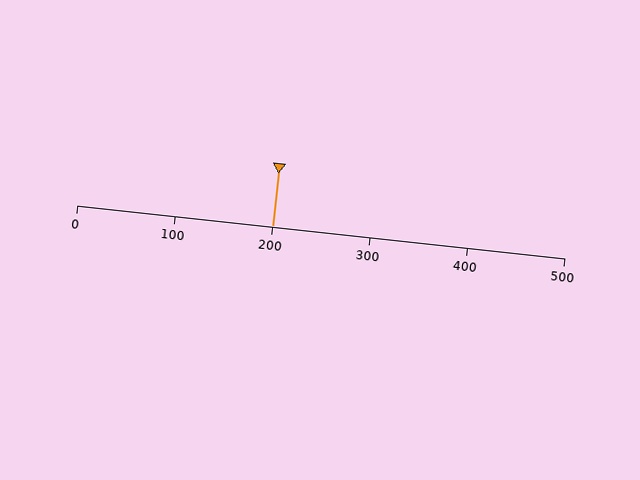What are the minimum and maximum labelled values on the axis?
The axis runs from 0 to 500.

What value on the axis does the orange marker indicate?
The marker indicates approximately 200.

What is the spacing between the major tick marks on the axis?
The major ticks are spaced 100 apart.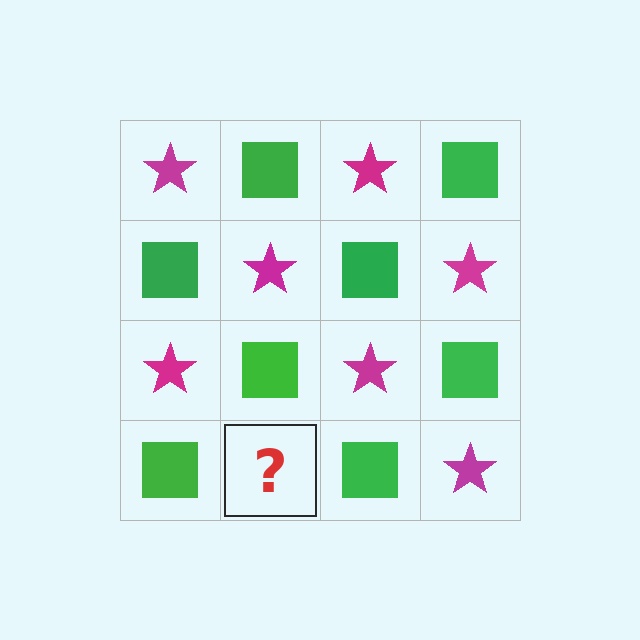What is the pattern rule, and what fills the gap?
The rule is that it alternates magenta star and green square in a checkerboard pattern. The gap should be filled with a magenta star.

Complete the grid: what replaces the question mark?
The question mark should be replaced with a magenta star.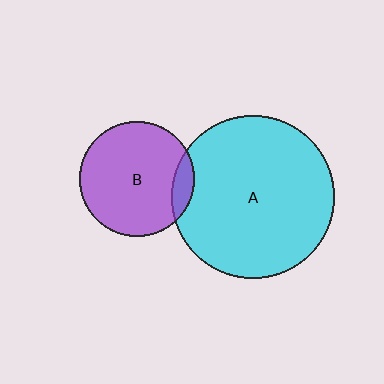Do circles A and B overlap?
Yes.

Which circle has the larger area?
Circle A (cyan).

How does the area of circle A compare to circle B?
Approximately 2.0 times.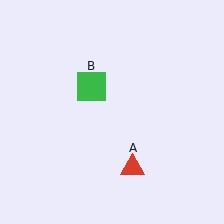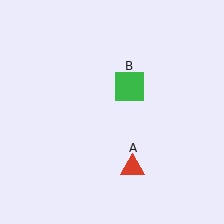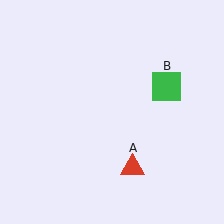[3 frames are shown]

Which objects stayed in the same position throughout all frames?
Red triangle (object A) remained stationary.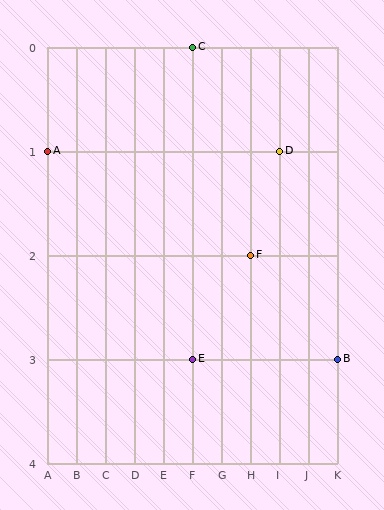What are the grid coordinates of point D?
Point D is at grid coordinates (I, 1).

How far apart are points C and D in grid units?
Points C and D are 3 columns and 1 row apart (about 3.2 grid units diagonally).